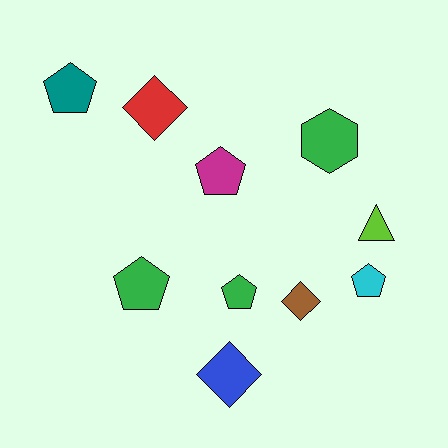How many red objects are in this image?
There is 1 red object.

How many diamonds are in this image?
There are 3 diamonds.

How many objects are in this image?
There are 10 objects.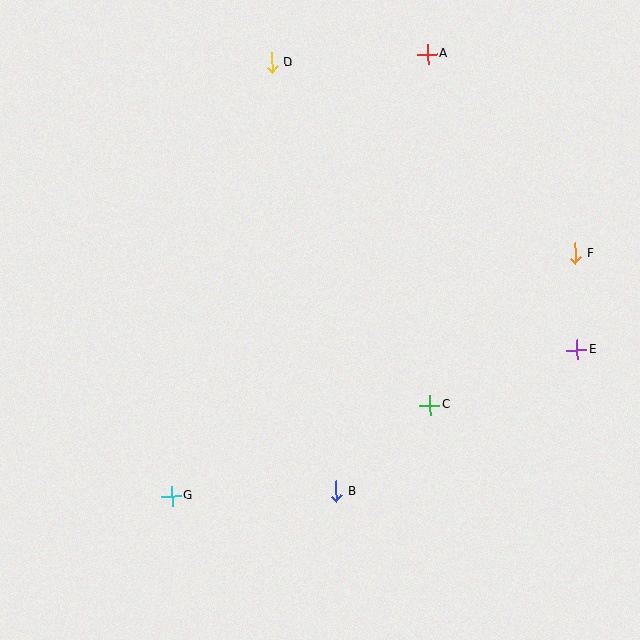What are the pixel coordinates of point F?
Point F is at (575, 253).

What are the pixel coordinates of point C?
Point C is at (430, 405).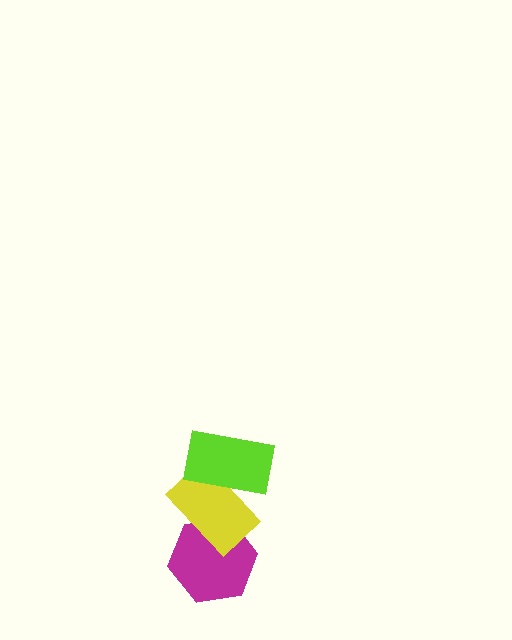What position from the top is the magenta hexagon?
The magenta hexagon is 3rd from the top.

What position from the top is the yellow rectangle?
The yellow rectangle is 2nd from the top.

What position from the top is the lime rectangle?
The lime rectangle is 1st from the top.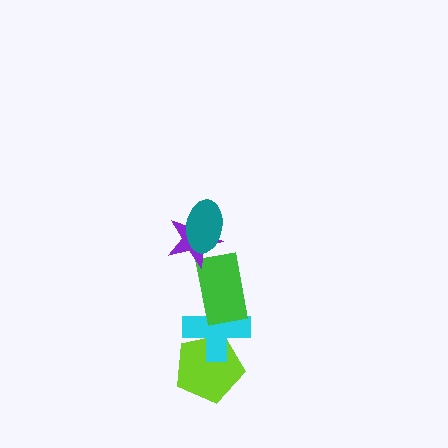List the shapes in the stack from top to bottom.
From top to bottom: the teal ellipse, the purple star, the green rectangle, the cyan cross, the lime pentagon.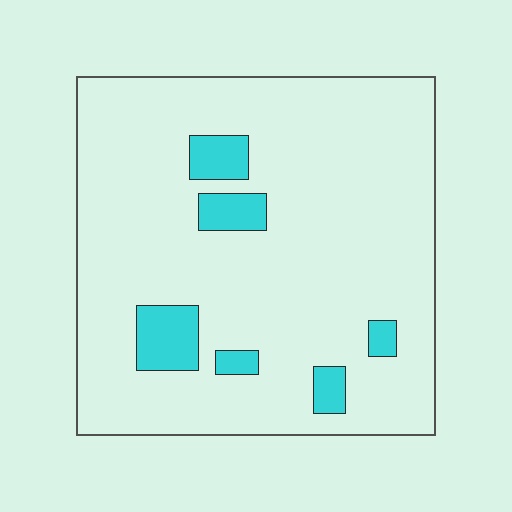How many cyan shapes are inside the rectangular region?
6.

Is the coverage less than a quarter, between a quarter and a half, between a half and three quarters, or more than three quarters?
Less than a quarter.